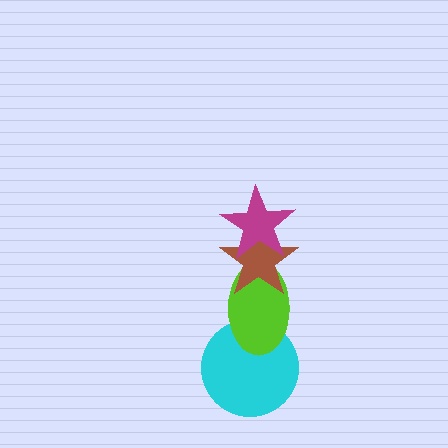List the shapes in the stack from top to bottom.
From top to bottom: the magenta star, the brown star, the lime ellipse, the cyan circle.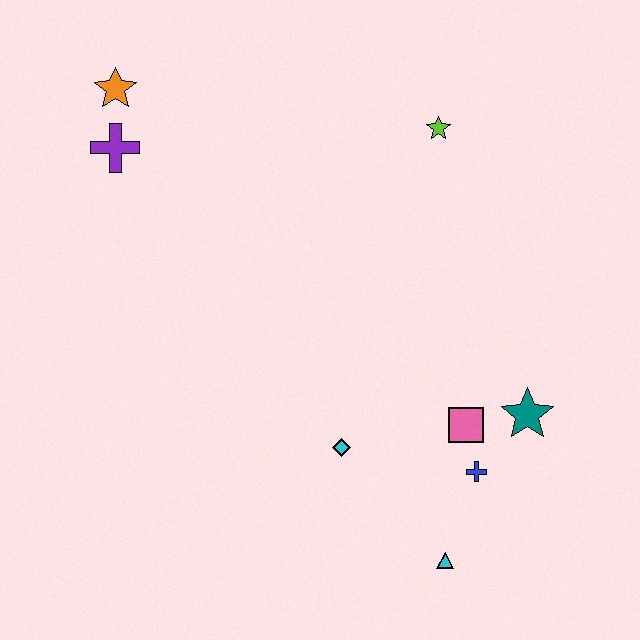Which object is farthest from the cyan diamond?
The orange star is farthest from the cyan diamond.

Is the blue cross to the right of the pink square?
Yes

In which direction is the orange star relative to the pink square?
The orange star is to the left of the pink square.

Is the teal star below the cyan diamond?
No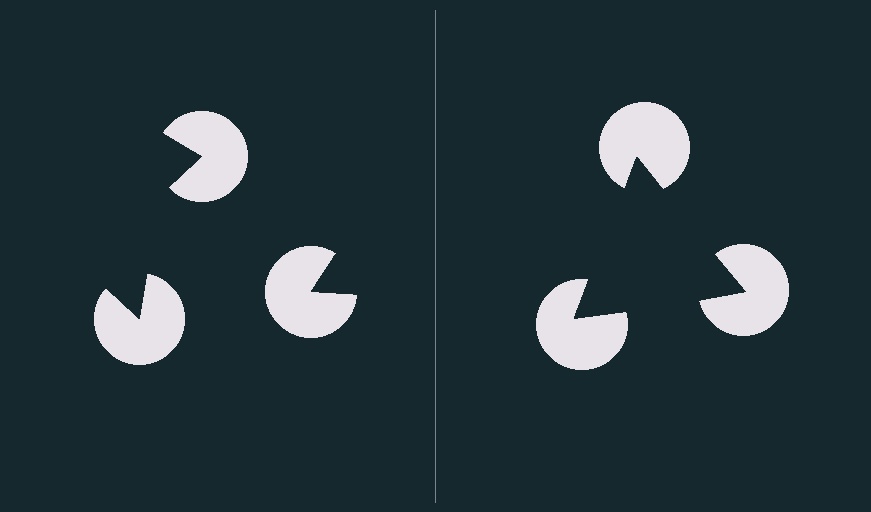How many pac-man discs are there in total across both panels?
6 — 3 on each side.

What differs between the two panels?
The pac-man discs are positioned identically on both sides; only the wedge orientations differ. On the right they align to a triangle; on the left they are misaligned.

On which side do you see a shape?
An illusory triangle appears on the right side. On the left side the wedge cuts are rotated, so no coherent shape forms.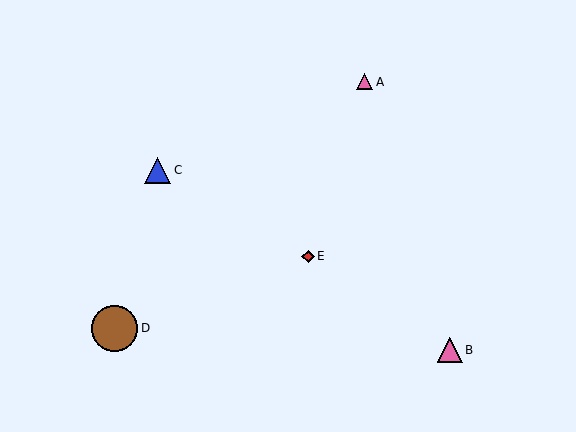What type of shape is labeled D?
Shape D is a brown circle.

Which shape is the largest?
The brown circle (labeled D) is the largest.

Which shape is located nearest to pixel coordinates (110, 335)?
The brown circle (labeled D) at (115, 328) is nearest to that location.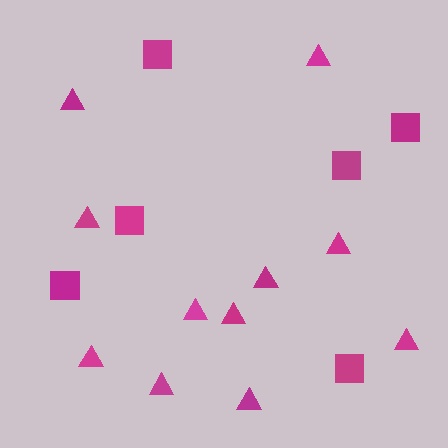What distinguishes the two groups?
There are 2 groups: one group of squares (6) and one group of triangles (11).